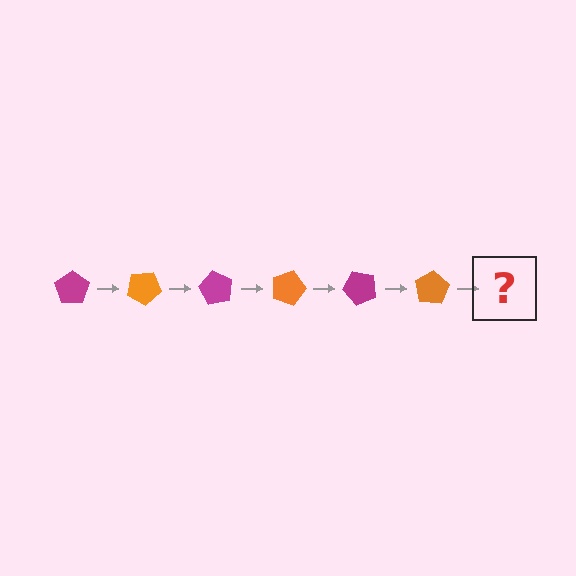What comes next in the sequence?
The next element should be a magenta pentagon, rotated 180 degrees from the start.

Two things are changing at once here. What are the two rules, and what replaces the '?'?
The two rules are that it rotates 30 degrees each step and the color cycles through magenta and orange. The '?' should be a magenta pentagon, rotated 180 degrees from the start.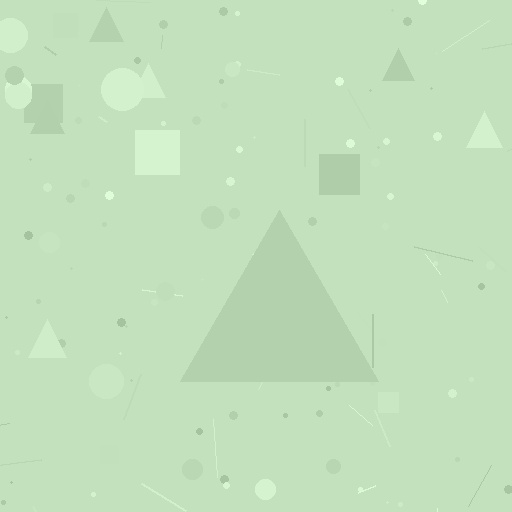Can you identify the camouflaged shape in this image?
The camouflaged shape is a triangle.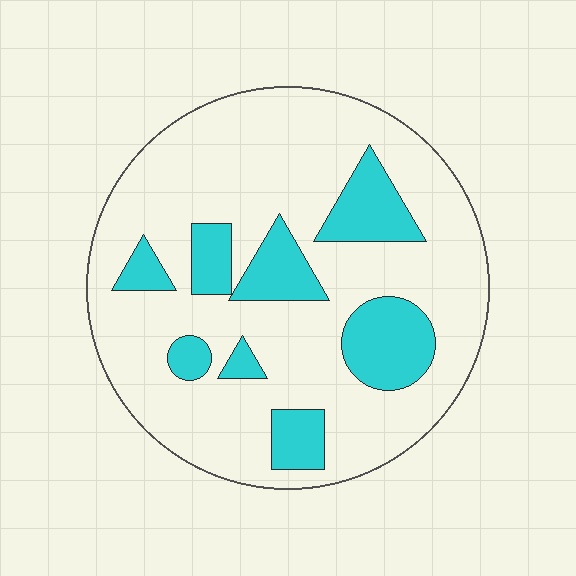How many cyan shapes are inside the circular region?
8.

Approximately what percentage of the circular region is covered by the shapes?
Approximately 20%.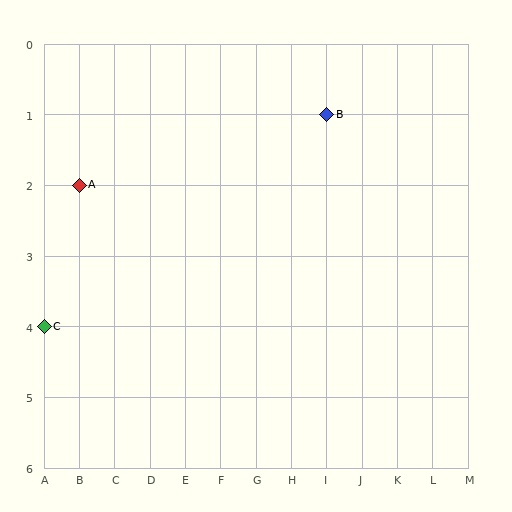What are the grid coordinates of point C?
Point C is at grid coordinates (A, 4).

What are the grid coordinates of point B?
Point B is at grid coordinates (I, 1).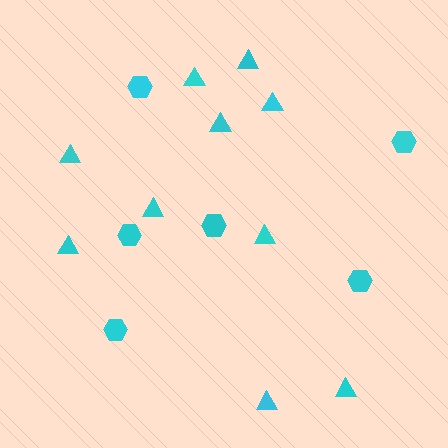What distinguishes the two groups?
There are 2 groups: one group of hexagons (6) and one group of triangles (10).